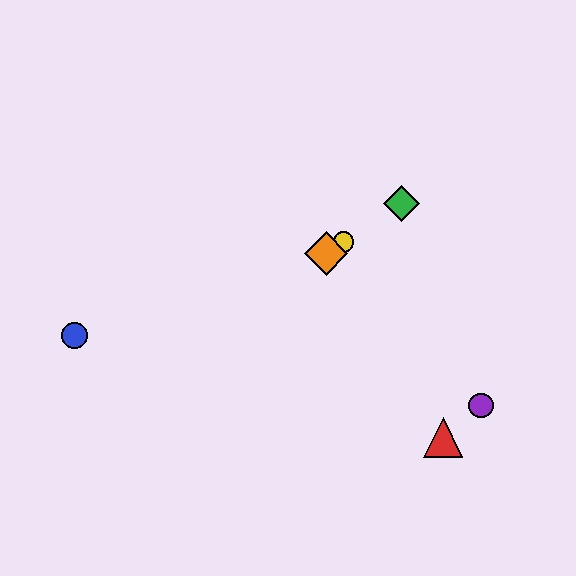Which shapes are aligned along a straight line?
The green diamond, the yellow circle, the orange diamond are aligned along a straight line.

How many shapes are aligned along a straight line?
3 shapes (the green diamond, the yellow circle, the orange diamond) are aligned along a straight line.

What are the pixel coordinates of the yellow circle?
The yellow circle is at (344, 242).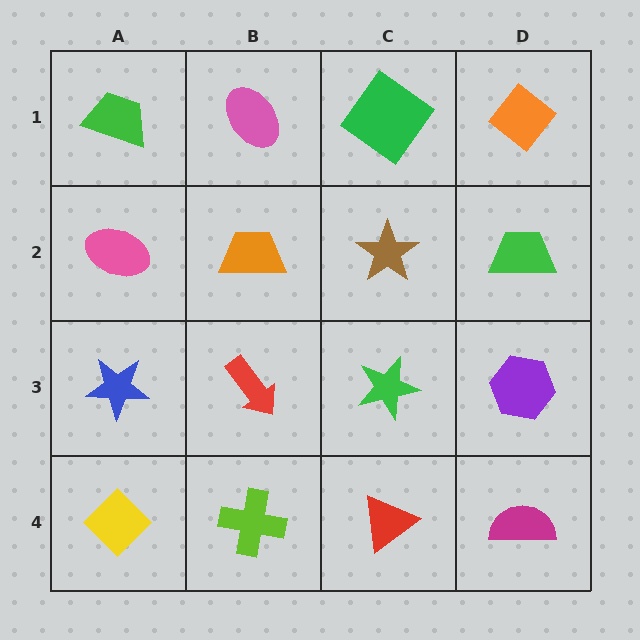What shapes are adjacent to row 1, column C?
A brown star (row 2, column C), a pink ellipse (row 1, column B), an orange diamond (row 1, column D).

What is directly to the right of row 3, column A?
A red arrow.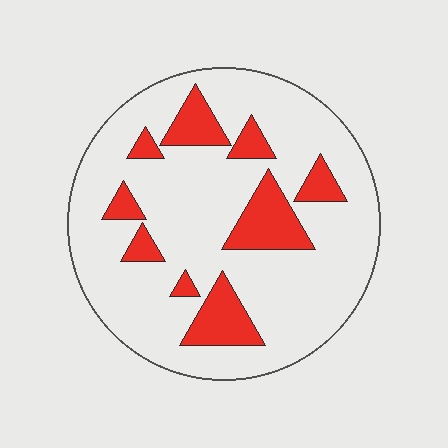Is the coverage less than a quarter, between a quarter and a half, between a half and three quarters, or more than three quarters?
Less than a quarter.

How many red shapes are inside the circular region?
9.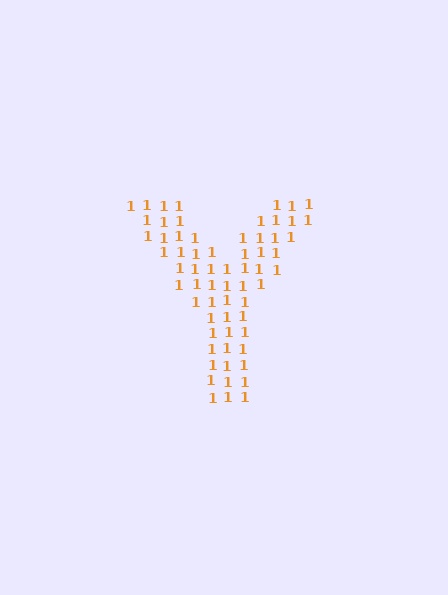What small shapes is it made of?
It is made of small digit 1's.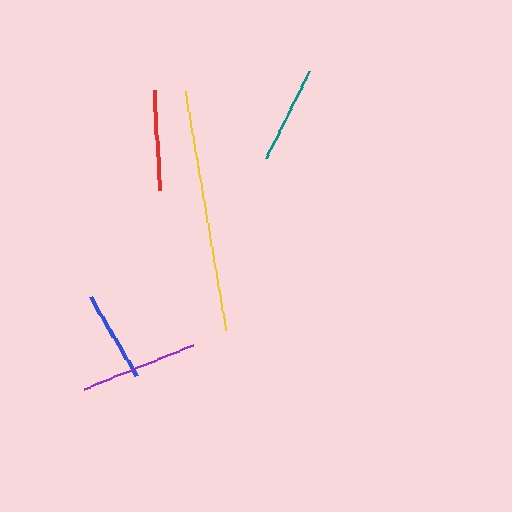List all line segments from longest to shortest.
From longest to shortest: yellow, purple, red, teal, blue.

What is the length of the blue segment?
The blue segment is approximately 91 pixels long.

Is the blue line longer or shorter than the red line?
The red line is longer than the blue line.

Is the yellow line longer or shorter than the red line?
The yellow line is longer than the red line.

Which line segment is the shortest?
The blue line is the shortest at approximately 91 pixels.